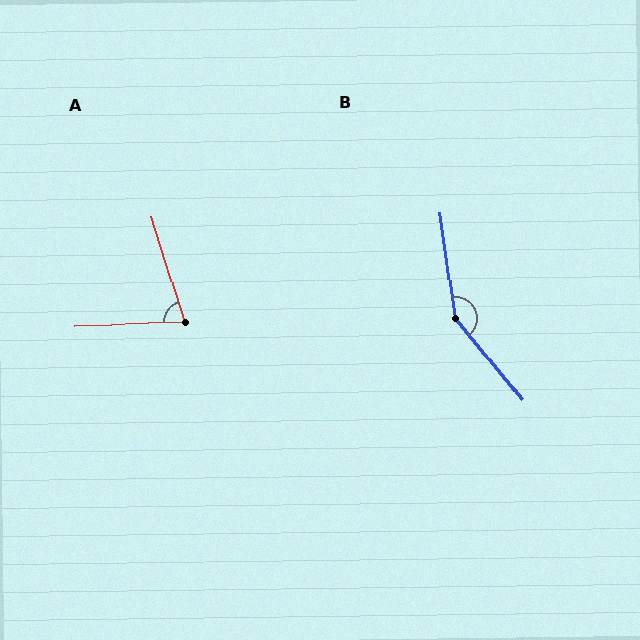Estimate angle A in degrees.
Approximately 75 degrees.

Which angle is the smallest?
A, at approximately 75 degrees.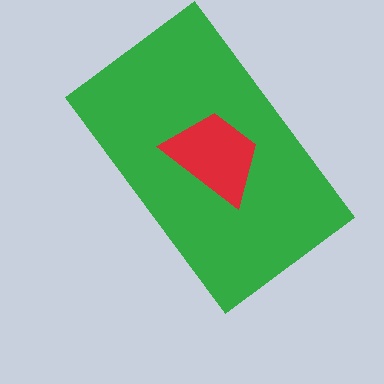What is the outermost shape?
The green rectangle.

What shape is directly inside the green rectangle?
The red trapezoid.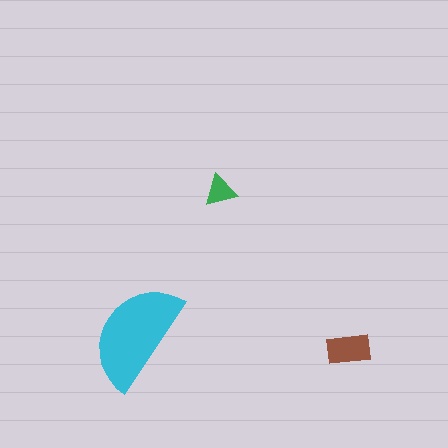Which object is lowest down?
The brown rectangle is bottommost.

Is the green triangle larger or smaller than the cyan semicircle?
Smaller.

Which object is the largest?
The cyan semicircle.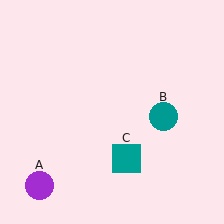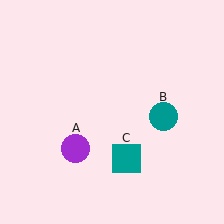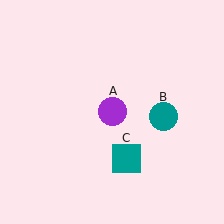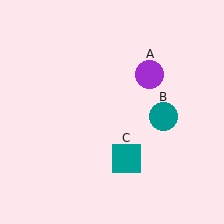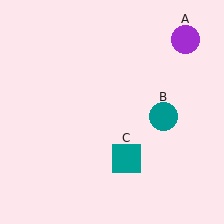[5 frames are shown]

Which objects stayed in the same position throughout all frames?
Teal circle (object B) and teal square (object C) remained stationary.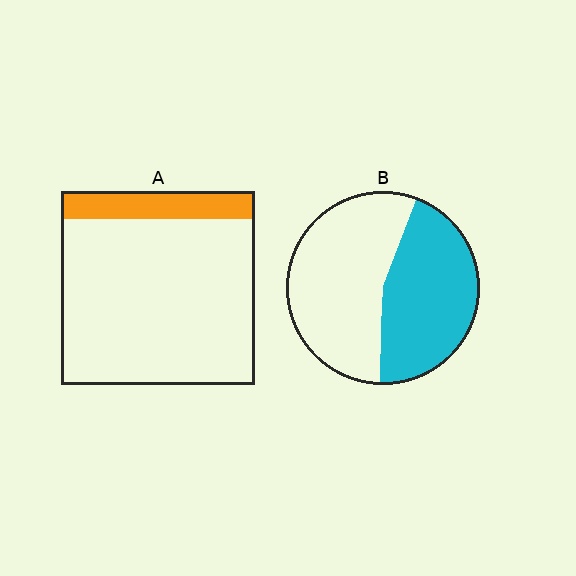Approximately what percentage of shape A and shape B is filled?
A is approximately 15% and B is approximately 45%.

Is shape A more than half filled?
No.